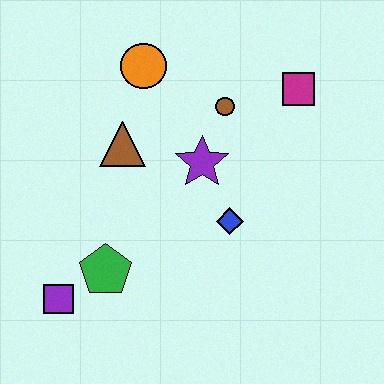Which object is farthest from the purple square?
The magenta square is farthest from the purple square.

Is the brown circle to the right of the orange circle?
Yes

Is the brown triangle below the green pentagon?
No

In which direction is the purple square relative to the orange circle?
The purple square is below the orange circle.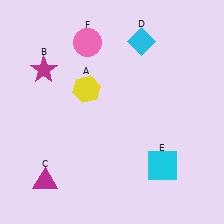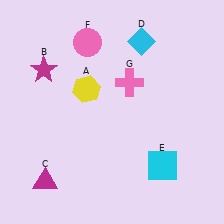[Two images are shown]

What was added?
A pink cross (G) was added in Image 2.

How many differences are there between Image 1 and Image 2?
There is 1 difference between the two images.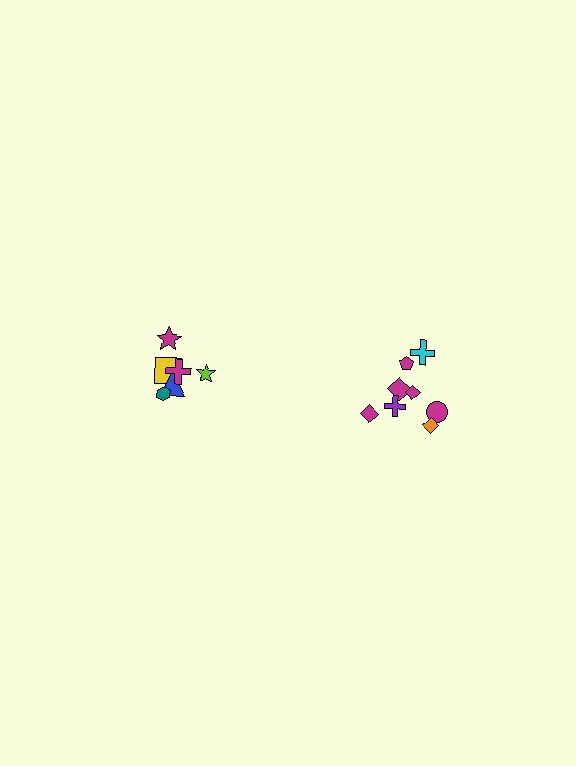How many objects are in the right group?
There are 8 objects.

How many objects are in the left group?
There are 6 objects.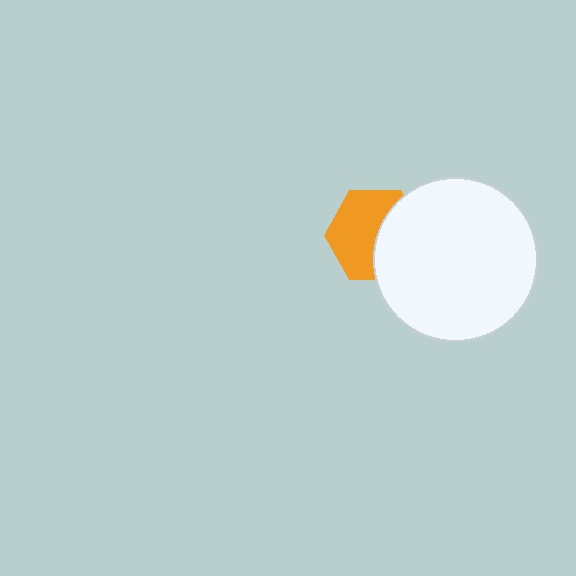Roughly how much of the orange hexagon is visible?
About half of it is visible (roughly 58%).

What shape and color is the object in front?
The object in front is a white circle.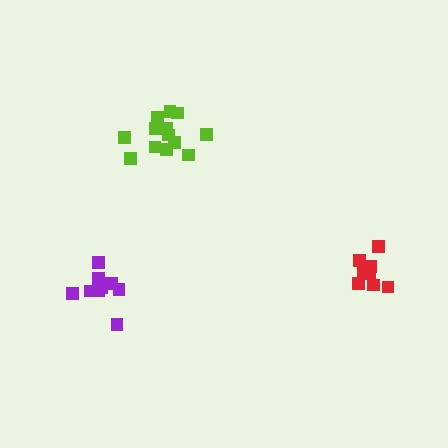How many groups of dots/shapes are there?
There are 3 groups.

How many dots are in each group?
Group 1: 9 dots, Group 2: 9 dots, Group 3: 13 dots (31 total).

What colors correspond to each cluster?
The clusters are colored: purple, red, lime.